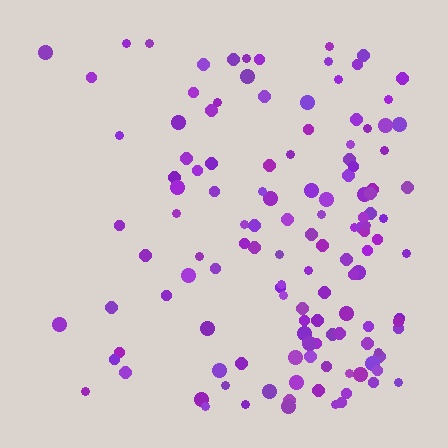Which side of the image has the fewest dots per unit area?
The left.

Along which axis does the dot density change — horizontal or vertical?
Horizontal.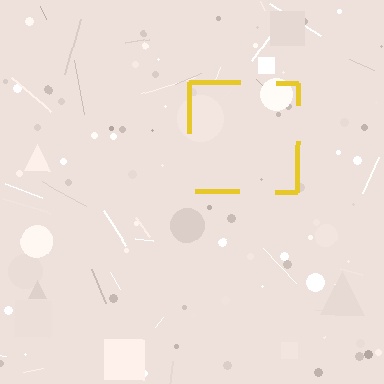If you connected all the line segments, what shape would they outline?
They would outline a square.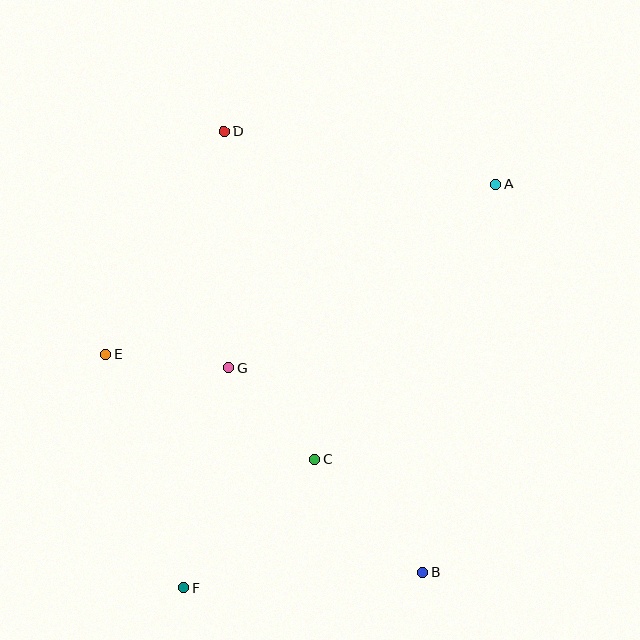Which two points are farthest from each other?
Points A and F are farthest from each other.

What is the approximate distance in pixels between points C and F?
The distance between C and F is approximately 184 pixels.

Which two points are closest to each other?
Points E and G are closest to each other.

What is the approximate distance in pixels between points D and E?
The distance between D and E is approximately 253 pixels.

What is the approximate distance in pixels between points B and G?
The distance between B and G is approximately 282 pixels.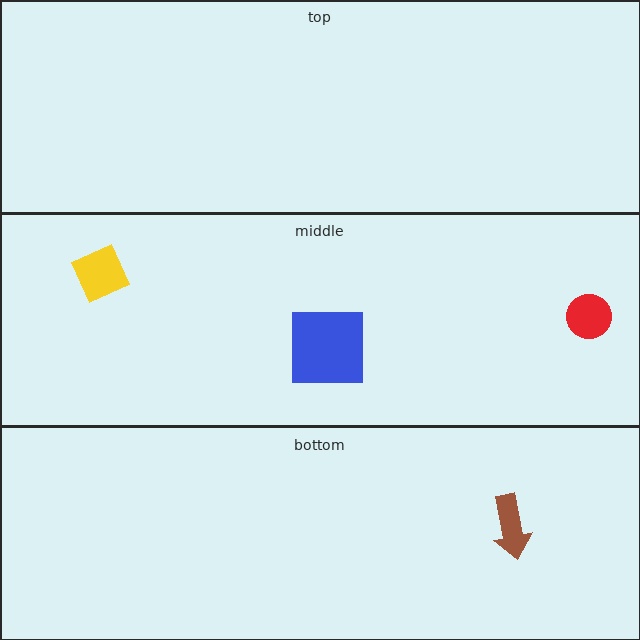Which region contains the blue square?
The middle region.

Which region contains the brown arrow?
The bottom region.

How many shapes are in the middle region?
3.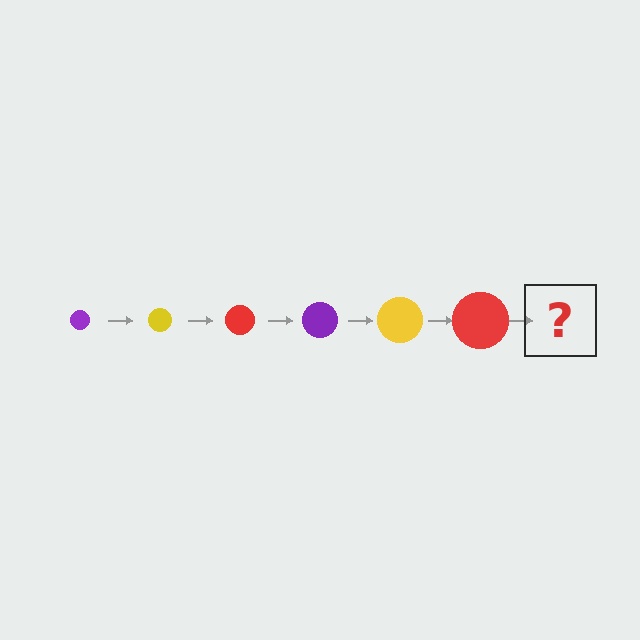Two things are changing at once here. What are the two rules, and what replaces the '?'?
The two rules are that the circle grows larger each step and the color cycles through purple, yellow, and red. The '?' should be a purple circle, larger than the previous one.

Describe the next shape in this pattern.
It should be a purple circle, larger than the previous one.